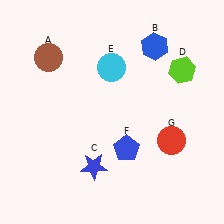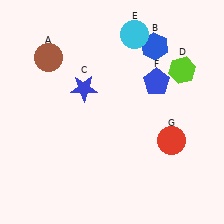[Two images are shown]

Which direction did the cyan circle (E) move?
The cyan circle (E) moved up.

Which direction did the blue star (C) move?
The blue star (C) moved up.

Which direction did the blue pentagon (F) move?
The blue pentagon (F) moved up.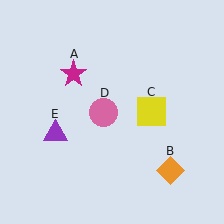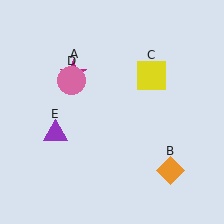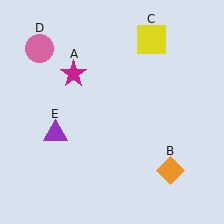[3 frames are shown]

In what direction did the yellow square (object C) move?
The yellow square (object C) moved up.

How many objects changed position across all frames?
2 objects changed position: yellow square (object C), pink circle (object D).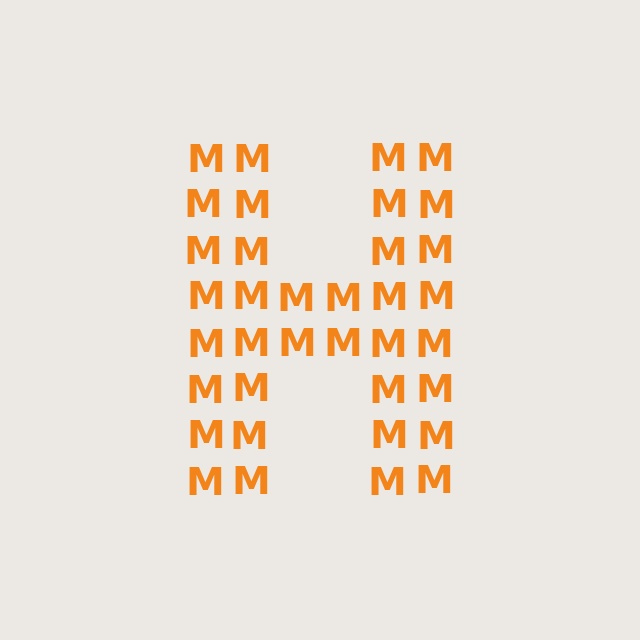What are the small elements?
The small elements are letter M's.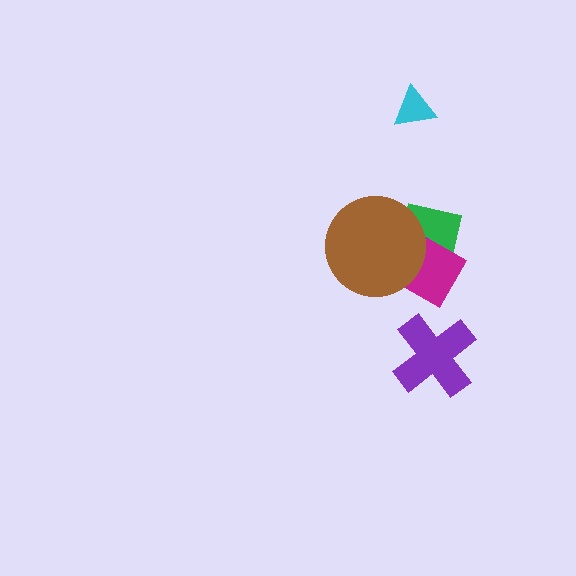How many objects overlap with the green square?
2 objects overlap with the green square.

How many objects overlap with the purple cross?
0 objects overlap with the purple cross.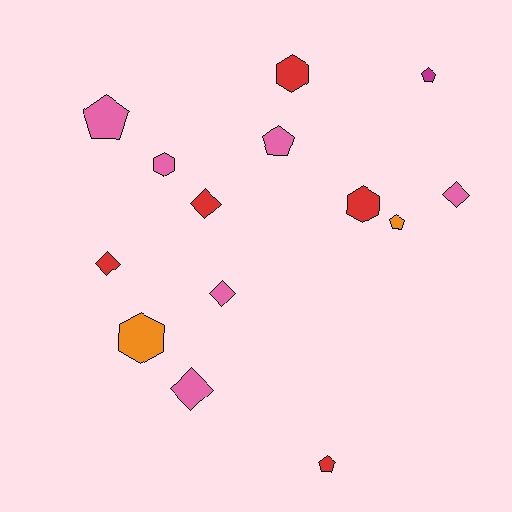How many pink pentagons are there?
There are 2 pink pentagons.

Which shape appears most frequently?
Diamond, with 5 objects.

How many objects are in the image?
There are 14 objects.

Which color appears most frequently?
Pink, with 6 objects.